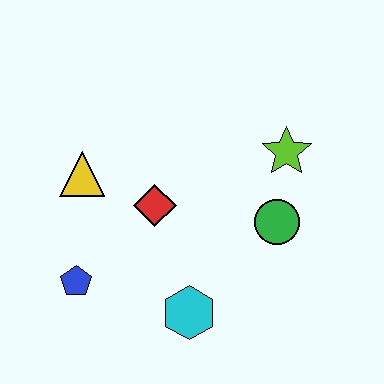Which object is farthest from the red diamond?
The lime star is farthest from the red diamond.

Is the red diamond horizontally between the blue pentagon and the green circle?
Yes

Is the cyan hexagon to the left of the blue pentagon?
No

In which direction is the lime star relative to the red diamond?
The lime star is to the right of the red diamond.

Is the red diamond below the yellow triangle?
Yes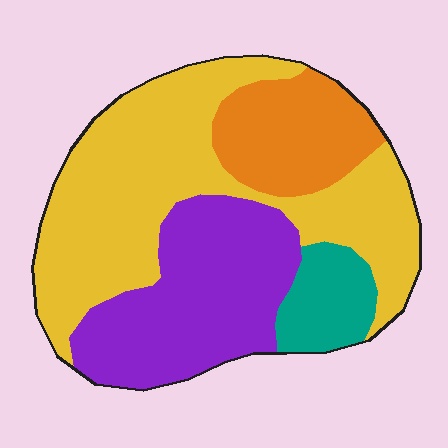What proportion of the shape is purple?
Purple takes up about one quarter (1/4) of the shape.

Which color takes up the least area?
Teal, at roughly 10%.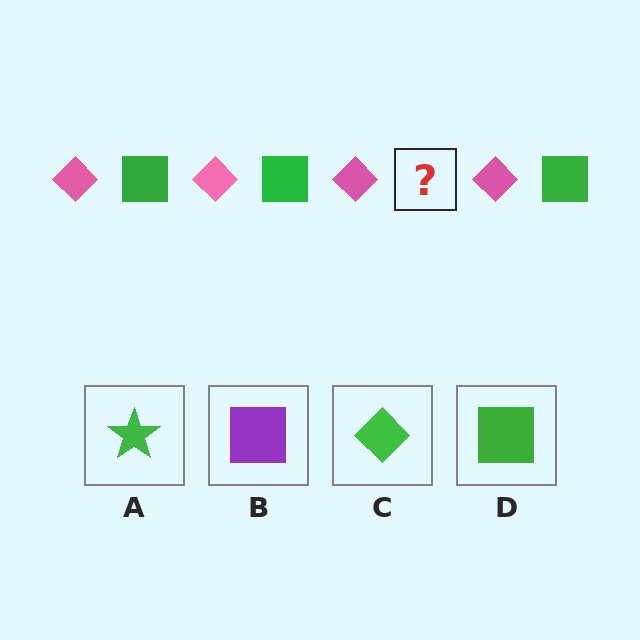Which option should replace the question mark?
Option D.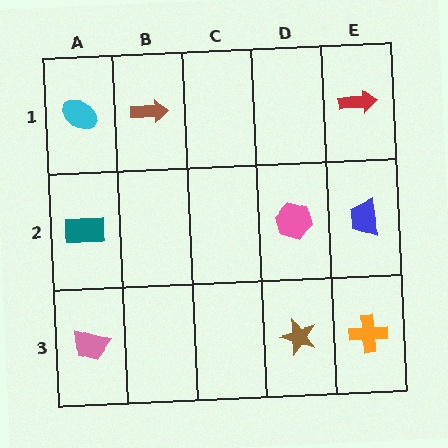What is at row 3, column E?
An orange cross.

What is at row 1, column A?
A cyan ellipse.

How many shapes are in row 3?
3 shapes.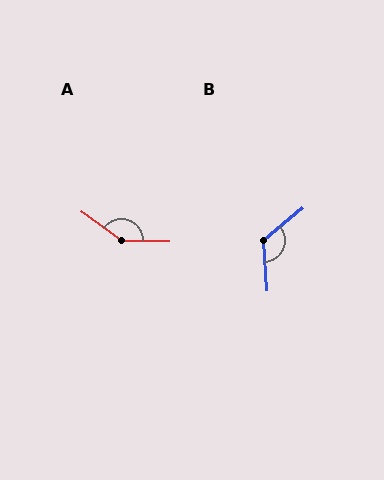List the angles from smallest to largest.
B (126°), A (145°).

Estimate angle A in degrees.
Approximately 145 degrees.